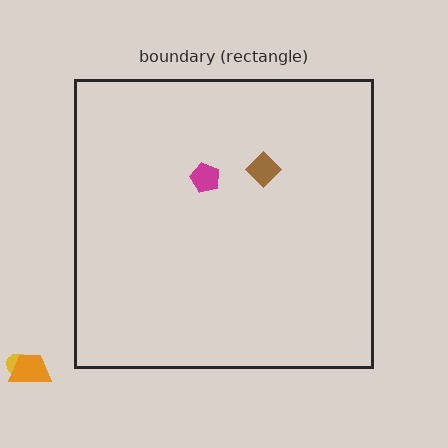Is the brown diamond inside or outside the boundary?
Inside.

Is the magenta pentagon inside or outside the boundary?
Inside.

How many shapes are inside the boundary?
2 inside, 2 outside.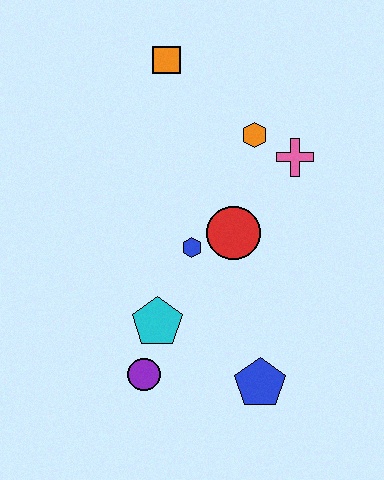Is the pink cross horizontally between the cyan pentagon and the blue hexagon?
No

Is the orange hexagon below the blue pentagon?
No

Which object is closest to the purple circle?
The cyan pentagon is closest to the purple circle.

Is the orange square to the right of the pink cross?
No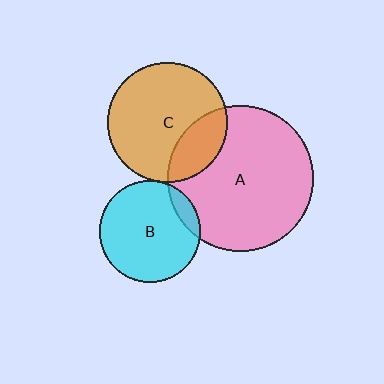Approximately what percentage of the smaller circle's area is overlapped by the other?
Approximately 5%.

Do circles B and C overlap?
Yes.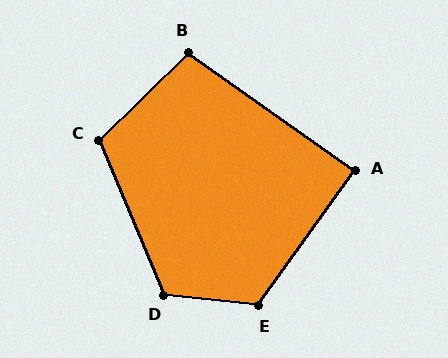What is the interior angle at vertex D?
Approximately 119 degrees (obtuse).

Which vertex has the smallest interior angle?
A, at approximately 90 degrees.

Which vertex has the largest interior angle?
E, at approximately 119 degrees.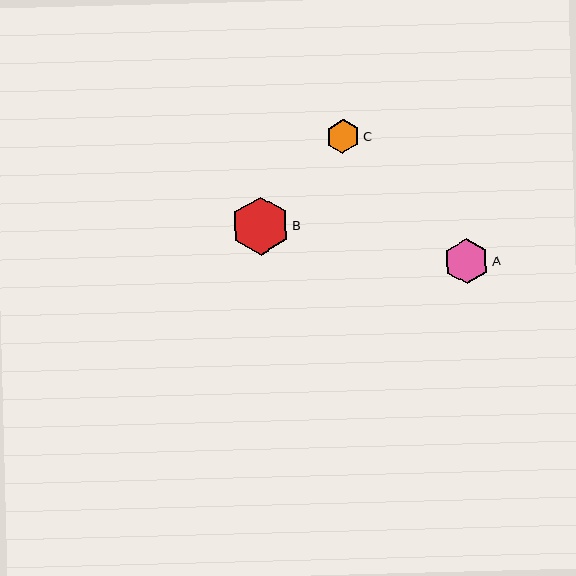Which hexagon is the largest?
Hexagon B is the largest with a size of approximately 58 pixels.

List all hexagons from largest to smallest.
From largest to smallest: B, A, C.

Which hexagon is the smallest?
Hexagon C is the smallest with a size of approximately 34 pixels.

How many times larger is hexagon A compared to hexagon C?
Hexagon A is approximately 1.3 times the size of hexagon C.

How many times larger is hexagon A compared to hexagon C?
Hexagon A is approximately 1.3 times the size of hexagon C.